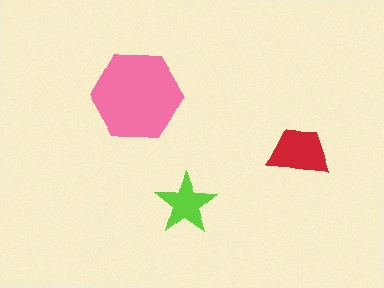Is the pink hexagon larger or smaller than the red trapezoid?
Larger.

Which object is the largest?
The pink hexagon.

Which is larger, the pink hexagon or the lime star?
The pink hexagon.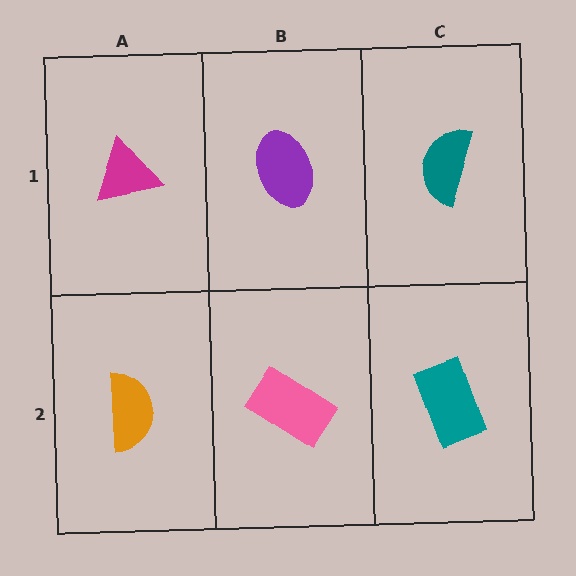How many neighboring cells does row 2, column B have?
3.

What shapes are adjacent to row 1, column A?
An orange semicircle (row 2, column A), a purple ellipse (row 1, column B).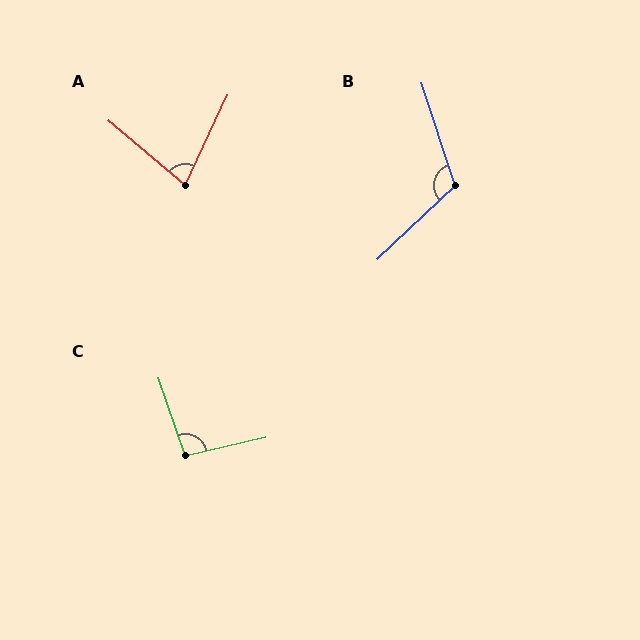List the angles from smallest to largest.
A (75°), C (96°), B (115°).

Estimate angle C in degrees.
Approximately 96 degrees.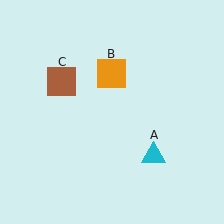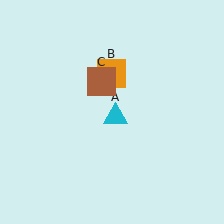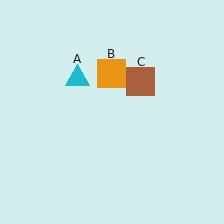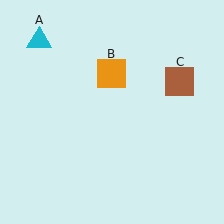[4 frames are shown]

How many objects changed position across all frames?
2 objects changed position: cyan triangle (object A), brown square (object C).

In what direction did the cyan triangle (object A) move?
The cyan triangle (object A) moved up and to the left.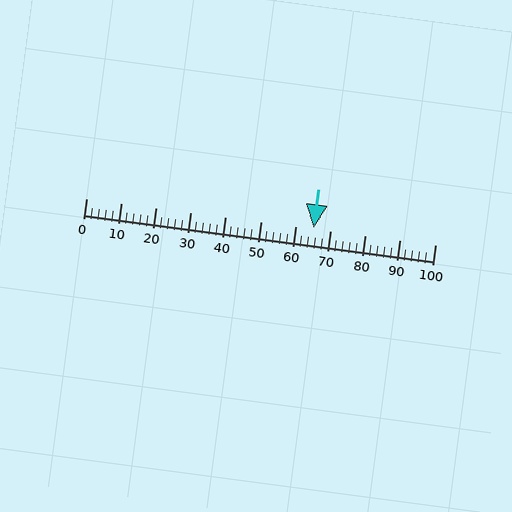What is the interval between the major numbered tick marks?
The major tick marks are spaced 10 units apart.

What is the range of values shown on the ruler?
The ruler shows values from 0 to 100.